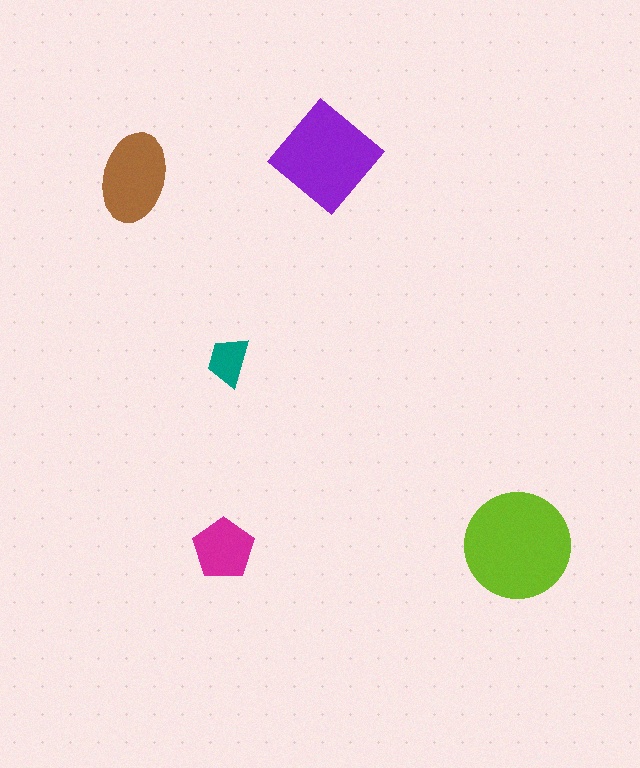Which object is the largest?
The lime circle.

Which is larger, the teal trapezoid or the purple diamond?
The purple diamond.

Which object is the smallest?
The teal trapezoid.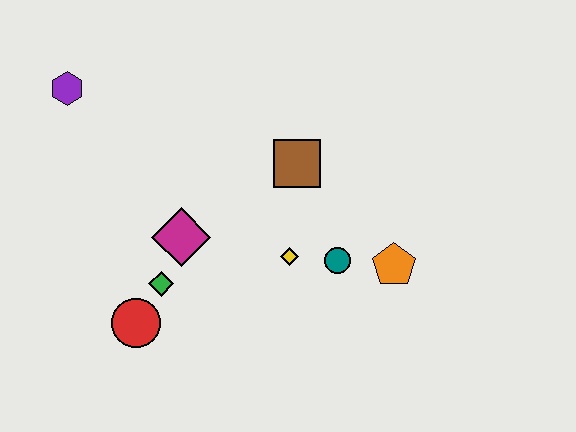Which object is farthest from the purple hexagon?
The orange pentagon is farthest from the purple hexagon.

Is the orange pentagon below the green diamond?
No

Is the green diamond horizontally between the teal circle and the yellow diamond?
No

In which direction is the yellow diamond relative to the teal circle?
The yellow diamond is to the left of the teal circle.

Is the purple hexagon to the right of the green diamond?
No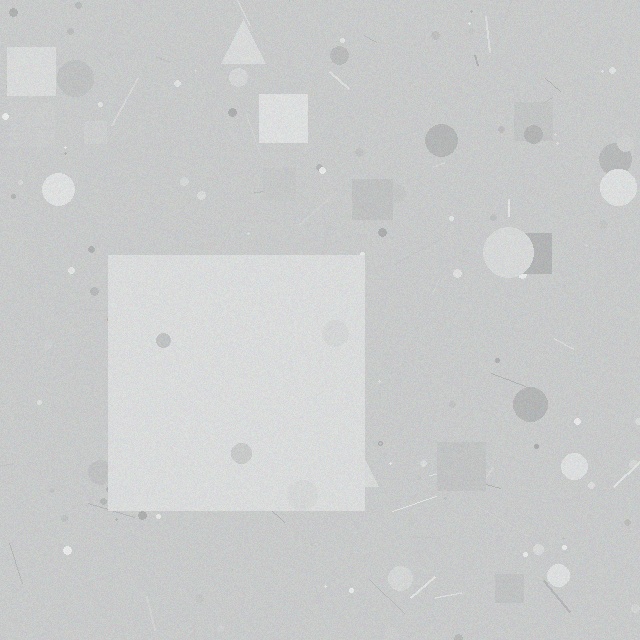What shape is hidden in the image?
A square is hidden in the image.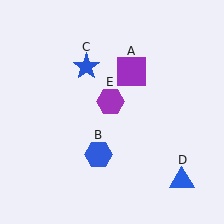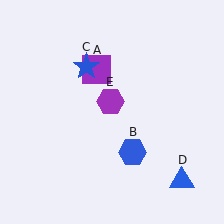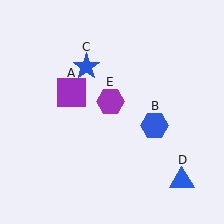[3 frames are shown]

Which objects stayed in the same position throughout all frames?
Blue star (object C) and blue triangle (object D) and purple hexagon (object E) remained stationary.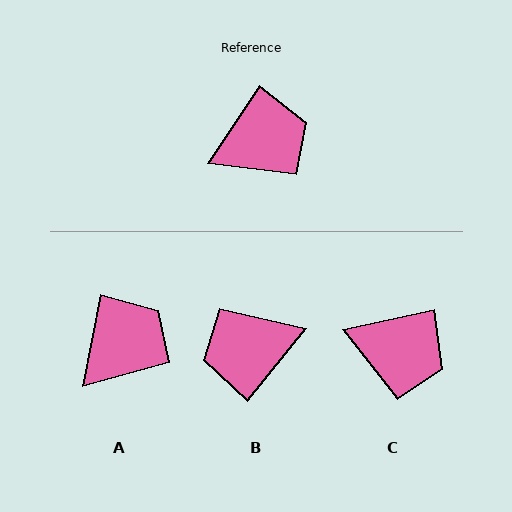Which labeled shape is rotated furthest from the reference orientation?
B, about 175 degrees away.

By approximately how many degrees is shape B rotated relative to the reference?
Approximately 175 degrees counter-clockwise.